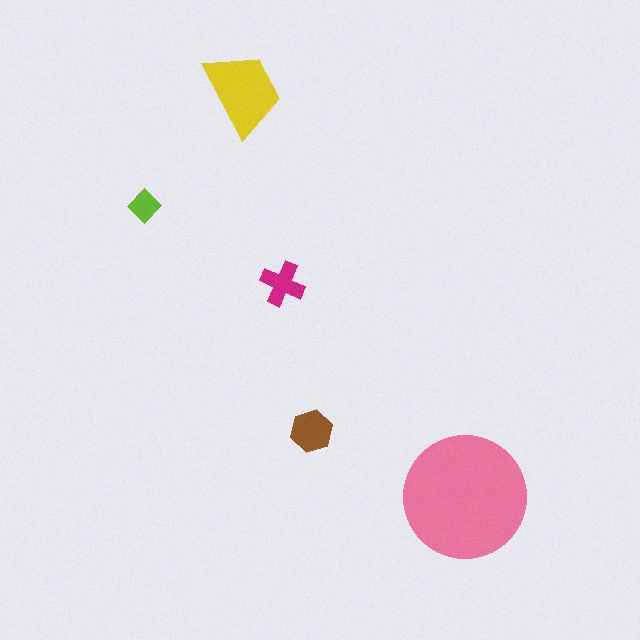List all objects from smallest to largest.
The lime diamond, the magenta cross, the brown hexagon, the yellow trapezoid, the pink circle.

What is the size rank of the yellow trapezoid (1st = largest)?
2nd.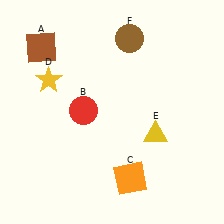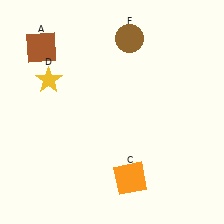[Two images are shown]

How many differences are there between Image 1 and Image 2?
There are 2 differences between the two images.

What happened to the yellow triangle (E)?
The yellow triangle (E) was removed in Image 2. It was in the bottom-right area of Image 1.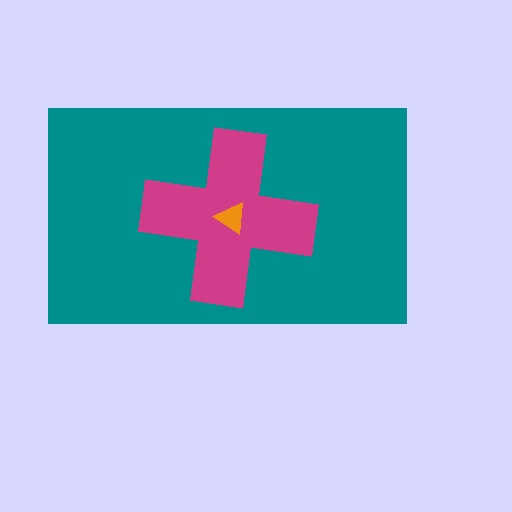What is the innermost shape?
The orange triangle.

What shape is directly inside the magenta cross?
The orange triangle.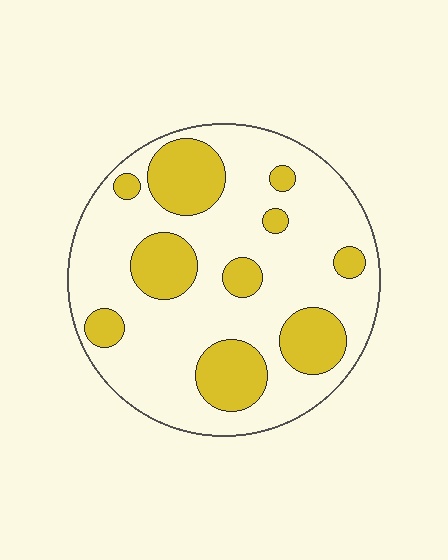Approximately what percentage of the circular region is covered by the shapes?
Approximately 30%.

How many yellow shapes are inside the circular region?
10.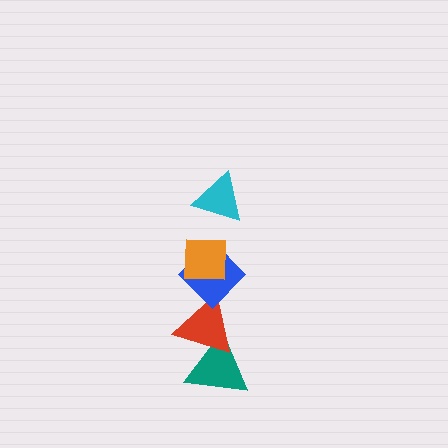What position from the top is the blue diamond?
The blue diamond is 3rd from the top.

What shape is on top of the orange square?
The cyan triangle is on top of the orange square.